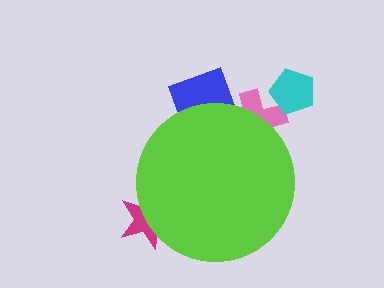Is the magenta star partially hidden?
Yes, the magenta star is partially hidden behind the lime circle.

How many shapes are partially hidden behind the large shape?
3 shapes are partially hidden.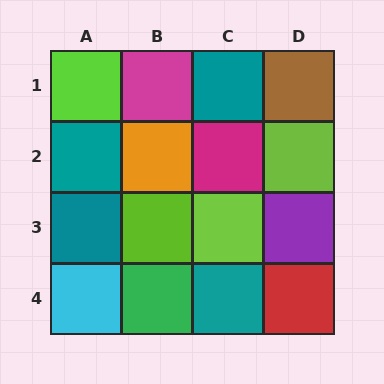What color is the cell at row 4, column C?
Teal.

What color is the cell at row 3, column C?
Lime.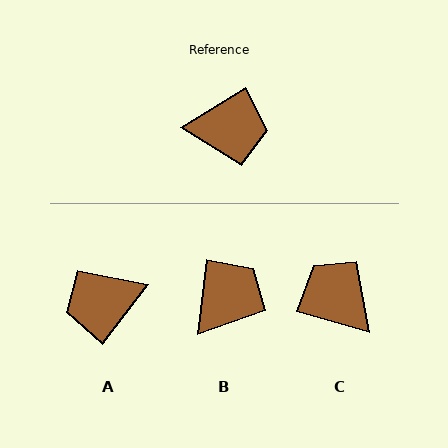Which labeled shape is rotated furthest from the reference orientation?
A, about 159 degrees away.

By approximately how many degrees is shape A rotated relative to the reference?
Approximately 159 degrees clockwise.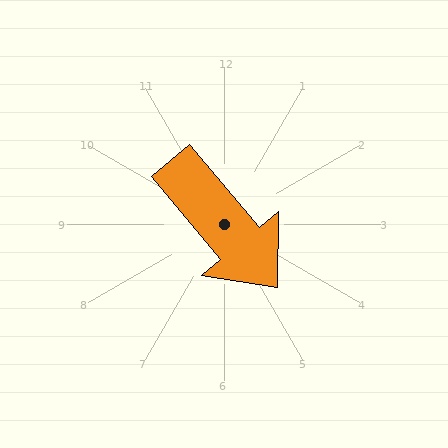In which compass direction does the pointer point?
Southeast.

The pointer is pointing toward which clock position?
Roughly 5 o'clock.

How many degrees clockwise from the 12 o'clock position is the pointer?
Approximately 140 degrees.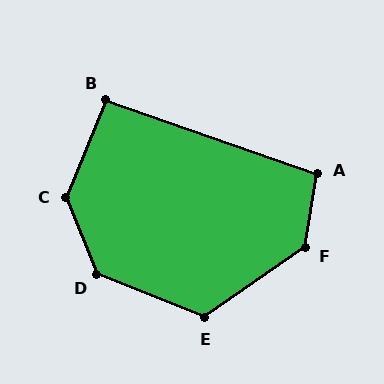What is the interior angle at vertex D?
Approximately 133 degrees (obtuse).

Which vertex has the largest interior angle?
C, at approximately 136 degrees.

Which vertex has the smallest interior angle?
B, at approximately 93 degrees.